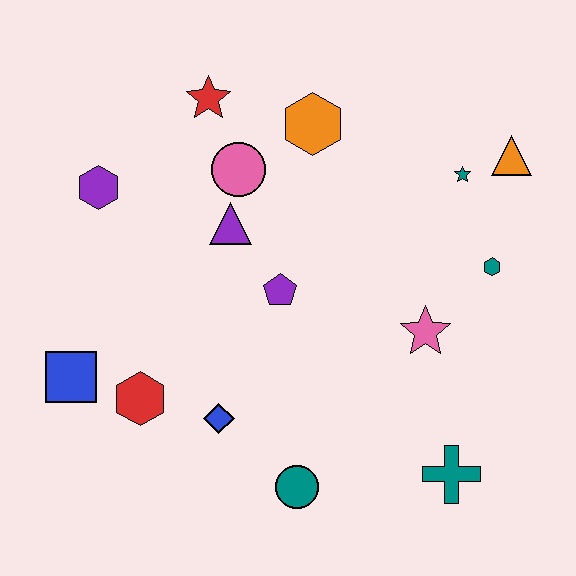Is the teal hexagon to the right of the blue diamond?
Yes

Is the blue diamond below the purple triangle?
Yes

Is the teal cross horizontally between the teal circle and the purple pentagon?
No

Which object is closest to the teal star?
The orange triangle is closest to the teal star.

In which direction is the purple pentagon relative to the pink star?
The purple pentagon is to the left of the pink star.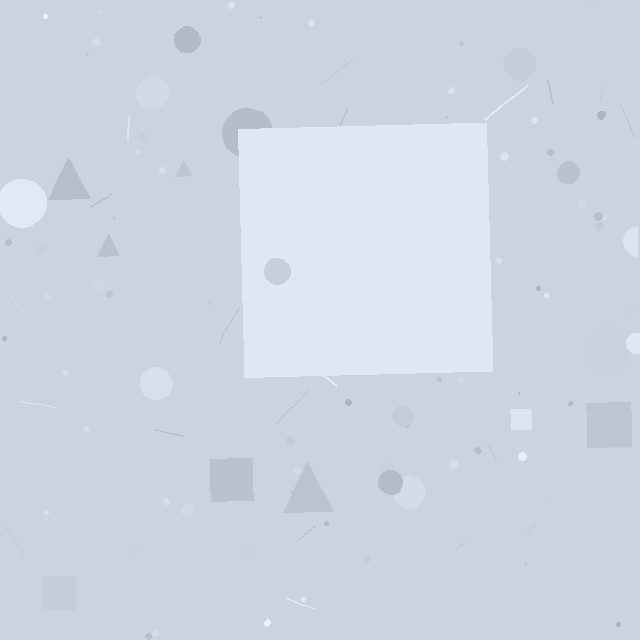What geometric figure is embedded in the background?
A square is embedded in the background.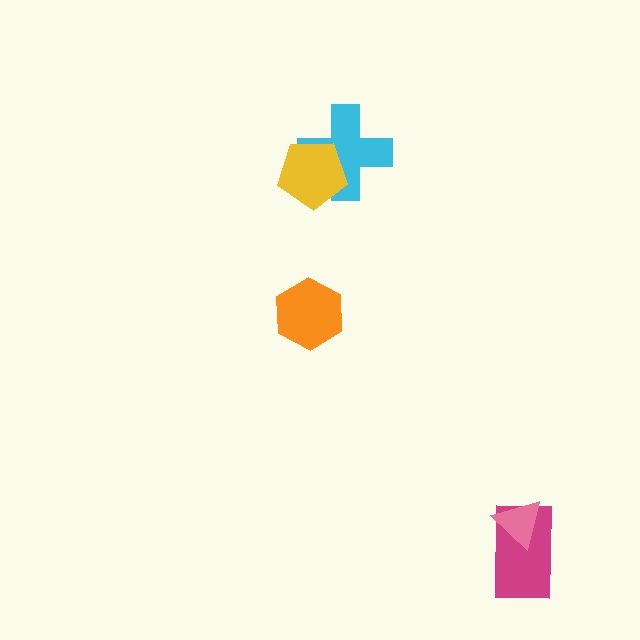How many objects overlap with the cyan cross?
1 object overlaps with the cyan cross.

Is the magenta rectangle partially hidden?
Yes, it is partially covered by another shape.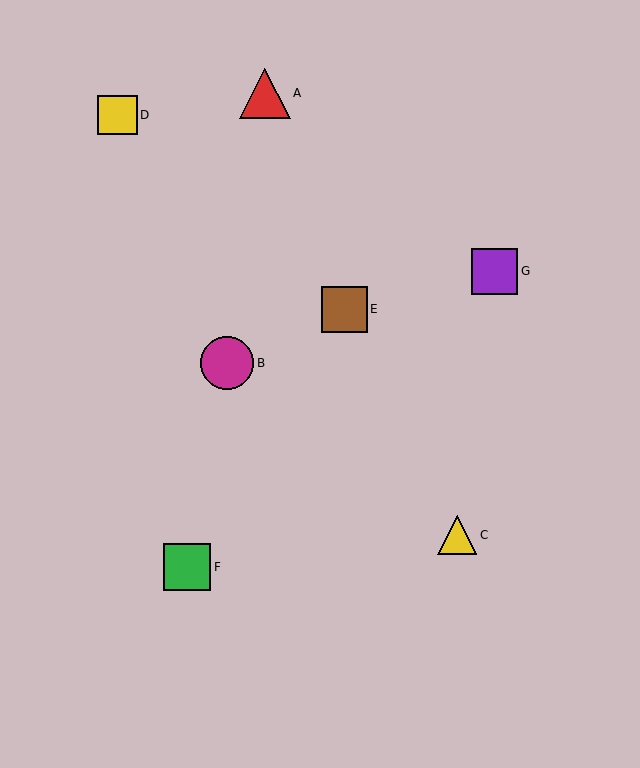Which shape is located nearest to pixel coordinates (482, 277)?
The purple square (labeled G) at (495, 271) is nearest to that location.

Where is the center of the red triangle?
The center of the red triangle is at (265, 93).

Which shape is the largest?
The magenta circle (labeled B) is the largest.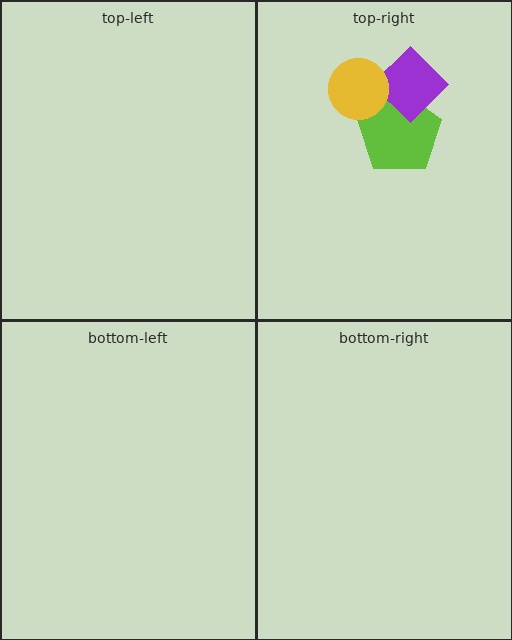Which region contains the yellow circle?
The top-right region.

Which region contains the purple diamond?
The top-right region.